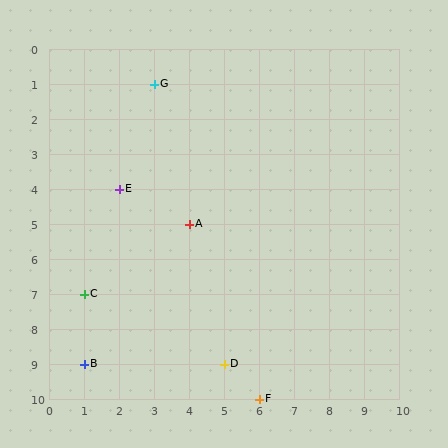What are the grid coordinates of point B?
Point B is at grid coordinates (1, 9).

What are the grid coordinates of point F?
Point F is at grid coordinates (6, 10).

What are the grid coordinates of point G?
Point G is at grid coordinates (3, 1).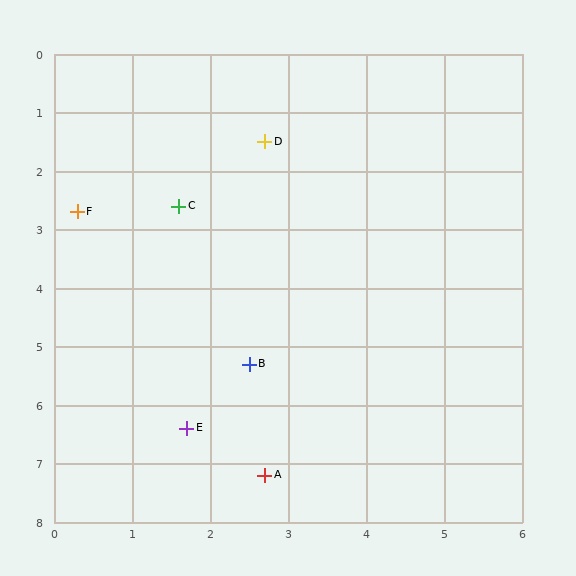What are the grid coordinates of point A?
Point A is at approximately (2.7, 7.2).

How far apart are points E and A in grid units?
Points E and A are about 1.3 grid units apart.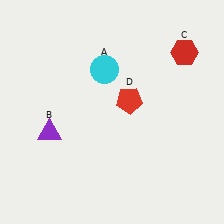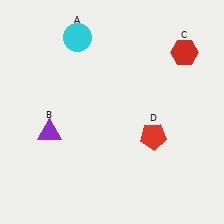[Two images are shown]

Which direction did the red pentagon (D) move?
The red pentagon (D) moved down.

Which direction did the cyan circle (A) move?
The cyan circle (A) moved up.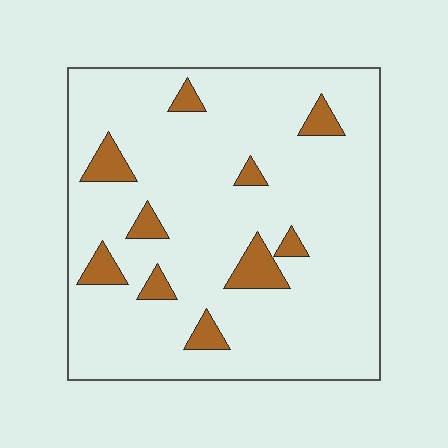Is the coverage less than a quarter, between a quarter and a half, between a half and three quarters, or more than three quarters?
Less than a quarter.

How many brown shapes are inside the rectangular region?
10.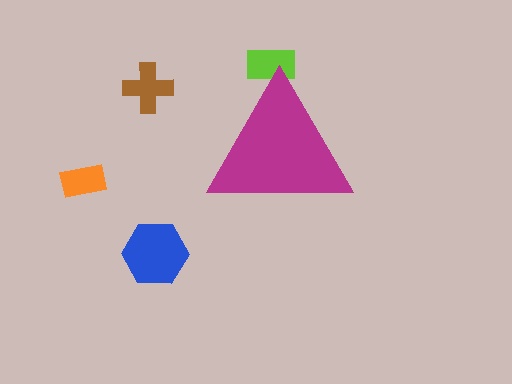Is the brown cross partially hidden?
No, the brown cross is fully visible.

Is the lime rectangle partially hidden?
Yes, the lime rectangle is partially hidden behind the magenta triangle.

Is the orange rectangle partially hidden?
No, the orange rectangle is fully visible.